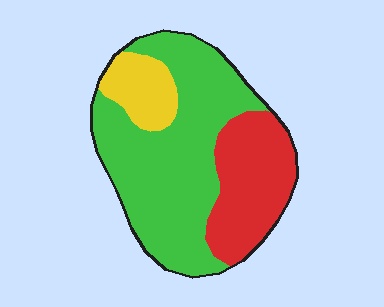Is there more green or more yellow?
Green.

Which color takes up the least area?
Yellow, at roughly 10%.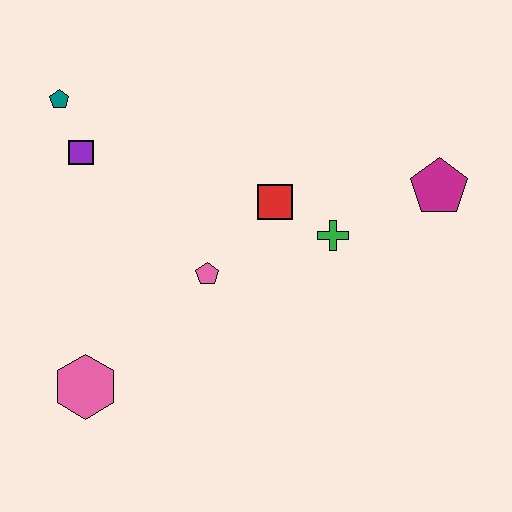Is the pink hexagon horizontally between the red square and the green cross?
No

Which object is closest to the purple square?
The teal pentagon is closest to the purple square.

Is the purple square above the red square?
Yes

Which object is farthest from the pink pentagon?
The magenta pentagon is farthest from the pink pentagon.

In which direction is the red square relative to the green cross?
The red square is to the left of the green cross.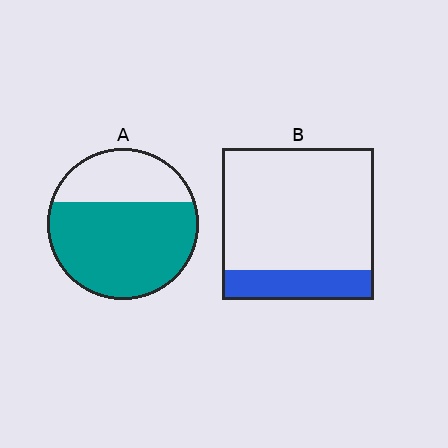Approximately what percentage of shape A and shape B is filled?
A is approximately 70% and B is approximately 20%.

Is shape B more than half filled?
No.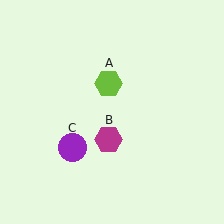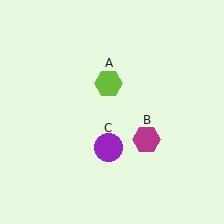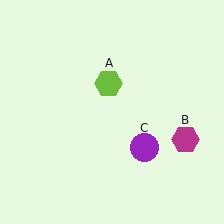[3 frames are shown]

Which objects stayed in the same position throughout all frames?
Lime hexagon (object A) remained stationary.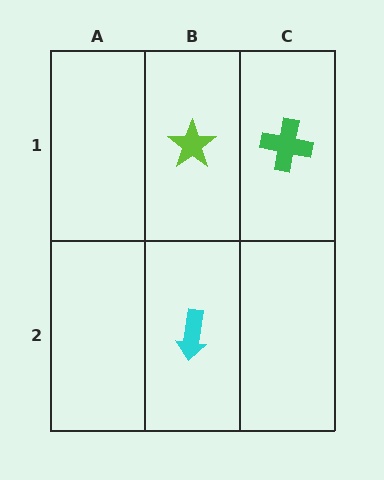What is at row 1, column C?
A green cross.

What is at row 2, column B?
A cyan arrow.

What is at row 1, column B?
A lime star.